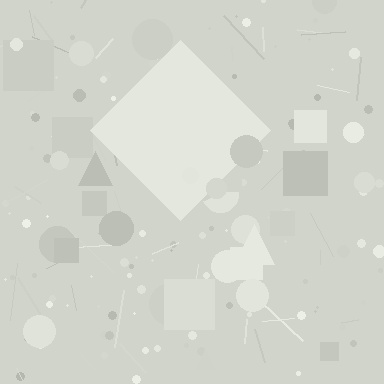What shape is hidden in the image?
A diamond is hidden in the image.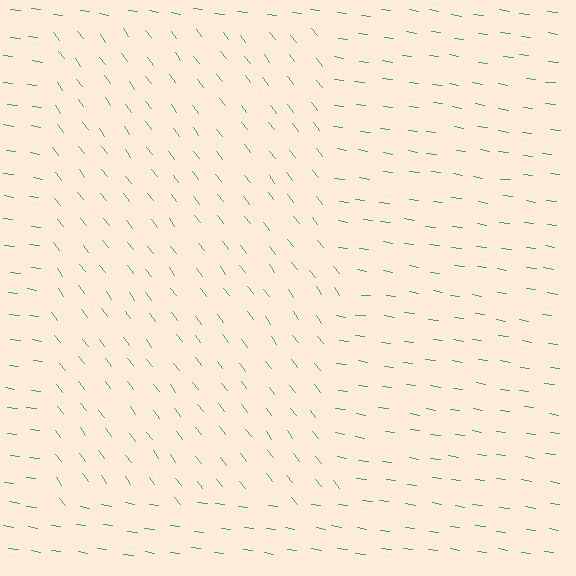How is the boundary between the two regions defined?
The boundary is defined purely by a change in line orientation (approximately 45 degrees difference). All lines are the same color and thickness.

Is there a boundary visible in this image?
Yes, there is a texture boundary formed by a change in line orientation.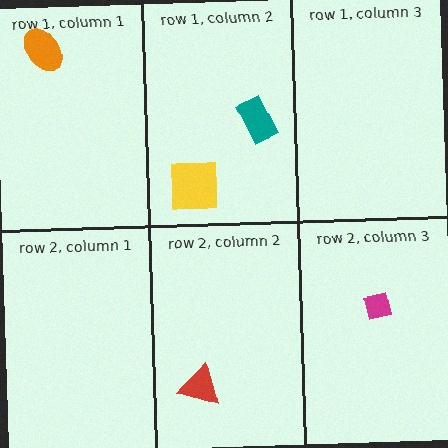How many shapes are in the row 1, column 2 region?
2.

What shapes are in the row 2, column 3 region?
The magenta square.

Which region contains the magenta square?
The row 2, column 3 region.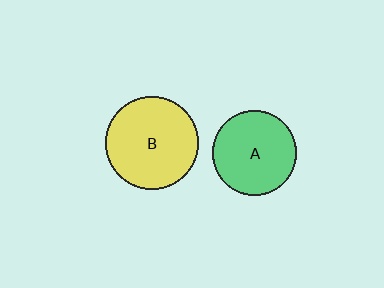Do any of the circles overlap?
No, none of the circles overlap.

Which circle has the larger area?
Circle B (yellow).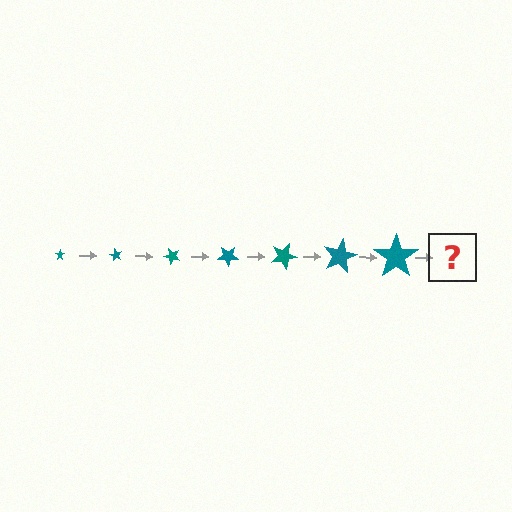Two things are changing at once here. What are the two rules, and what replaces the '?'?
The two rules are that the star grows larger each step and it rotates 60 degrees each step. The '?' should be a star, larger than the previous one and rotated 420 degrees from the start.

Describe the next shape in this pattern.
It should be a star, larger than the previous one and rotated 420 degrees from the start.